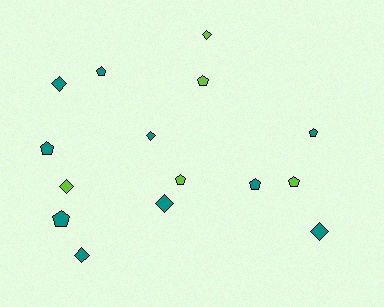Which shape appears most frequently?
Pentagon, with 8 objects.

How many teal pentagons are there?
There are 5 teal pentagons.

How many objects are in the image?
There are 15 objects.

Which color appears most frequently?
Teal, with 10 objects.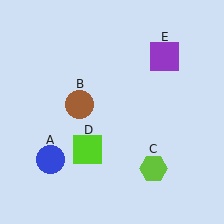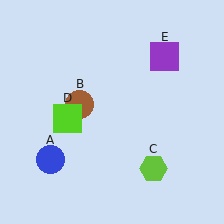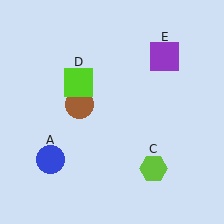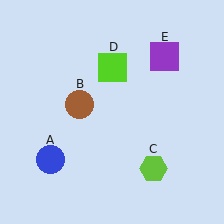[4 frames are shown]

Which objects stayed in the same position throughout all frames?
Blue circle (object A) and brown circle (object B) and lime hexagon (object C) and purple square (object E) remained stationary.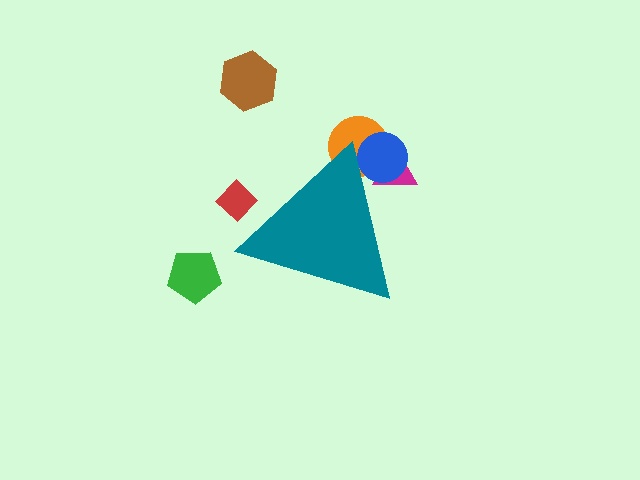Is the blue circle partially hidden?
Yes, the blue circle is partially hidden behind the teal triangle.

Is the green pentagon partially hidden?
No, the green pentagon is fully visible.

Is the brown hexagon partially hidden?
No, the brown hexagon is fully visible.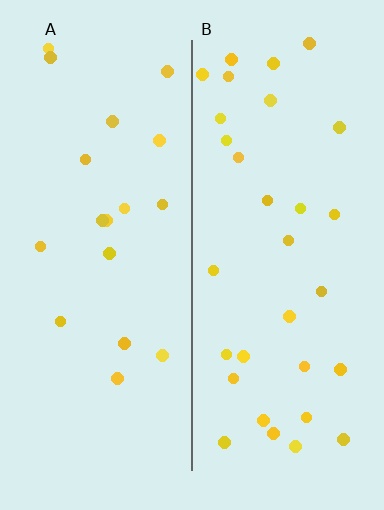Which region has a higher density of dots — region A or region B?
B (the right).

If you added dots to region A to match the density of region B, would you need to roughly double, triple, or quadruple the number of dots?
Approximately double.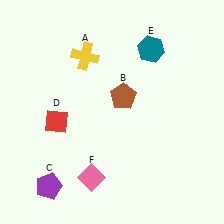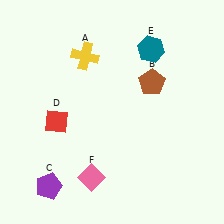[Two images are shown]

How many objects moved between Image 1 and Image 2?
1 object moved between the two images.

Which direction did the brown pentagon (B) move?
The brown pentagon (B) moved right.